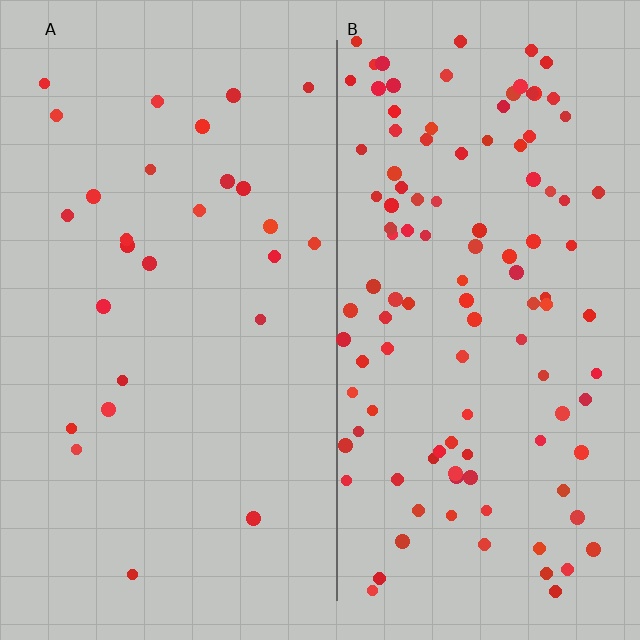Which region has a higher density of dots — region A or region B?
B (the right).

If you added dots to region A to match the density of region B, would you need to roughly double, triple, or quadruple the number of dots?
Approximately quadruple.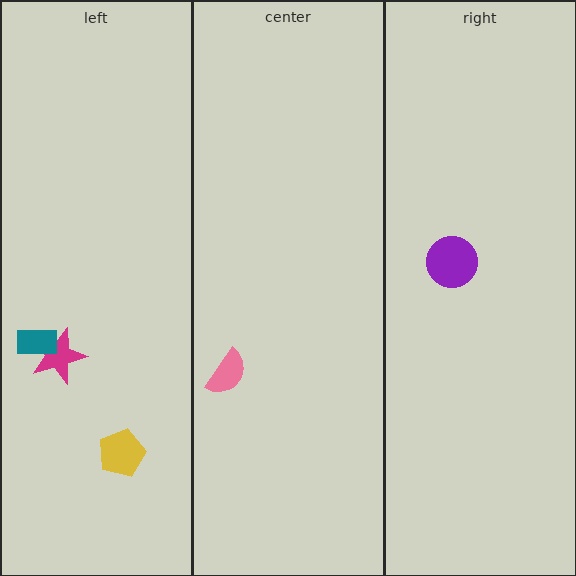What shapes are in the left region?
The magenta star, the teal rectangle, the yellow pentagon.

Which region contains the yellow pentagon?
The left region.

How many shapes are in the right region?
1.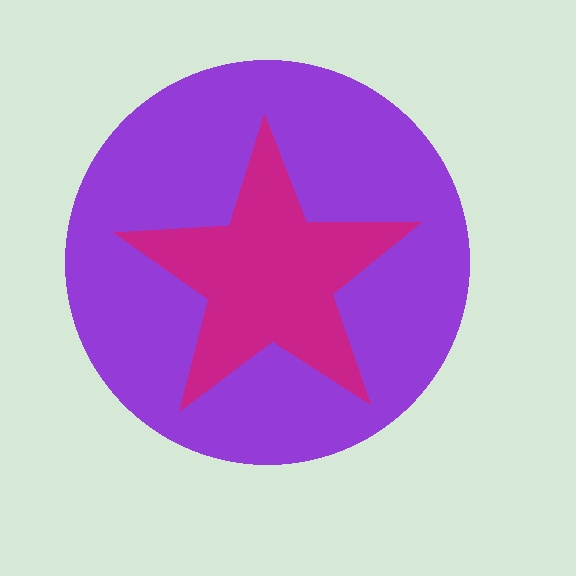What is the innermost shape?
The magenta star.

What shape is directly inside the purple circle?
The magenta star.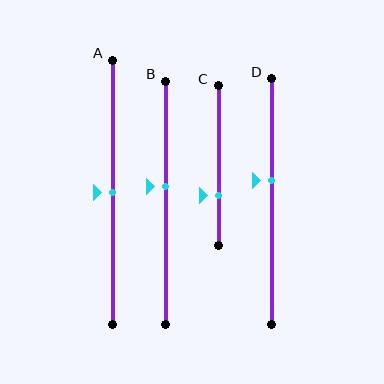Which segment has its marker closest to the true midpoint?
Segment A has its marker closest to the true midpoint.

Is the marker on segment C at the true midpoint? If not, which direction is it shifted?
No, the marker on segment C is shifted downward by about 19% of the segment length.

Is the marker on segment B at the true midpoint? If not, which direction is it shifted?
No, the marker on segment B is shifted upward by about 6% of the segment length.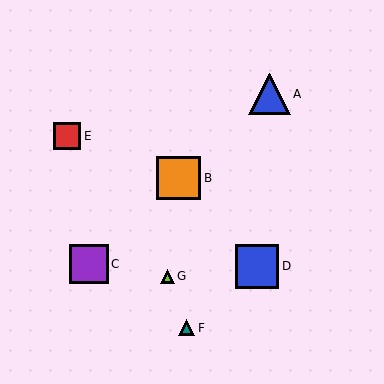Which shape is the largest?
The orange square (labeled B) is the largest.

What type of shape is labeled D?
Shape D is a blue square.